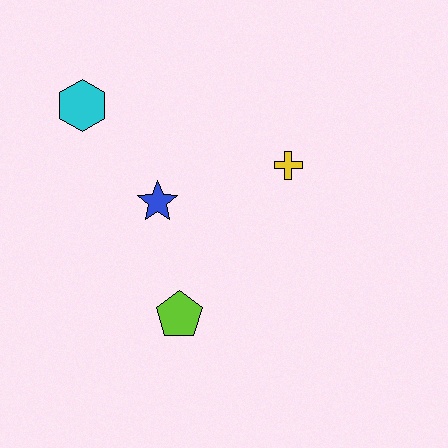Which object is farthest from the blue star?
The yellow cross is farthest from the blue star.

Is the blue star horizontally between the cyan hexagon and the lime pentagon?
Yes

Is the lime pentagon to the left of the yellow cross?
Yes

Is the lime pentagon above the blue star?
No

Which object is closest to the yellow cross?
The blue star is closest to the yellow cross.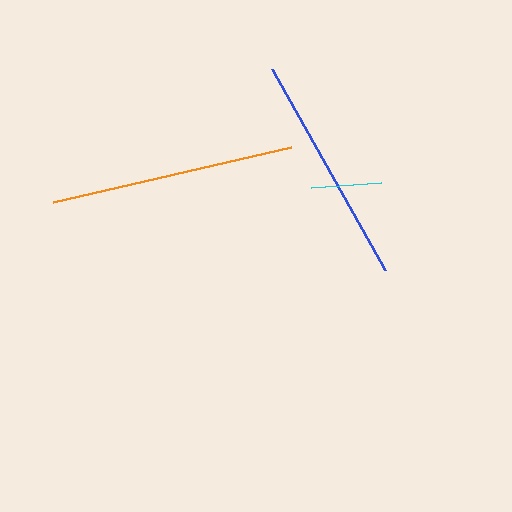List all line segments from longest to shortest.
From longest to shortest: orange, blue, cyan.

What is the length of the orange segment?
The orange segment is approximately 245 pixels long.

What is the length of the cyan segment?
The cyan segment is approximately 69 pixels long.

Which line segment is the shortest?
The cyan line is the shortest at approximately 69 pixels.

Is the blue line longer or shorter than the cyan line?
The blue line is longer than the cyan line.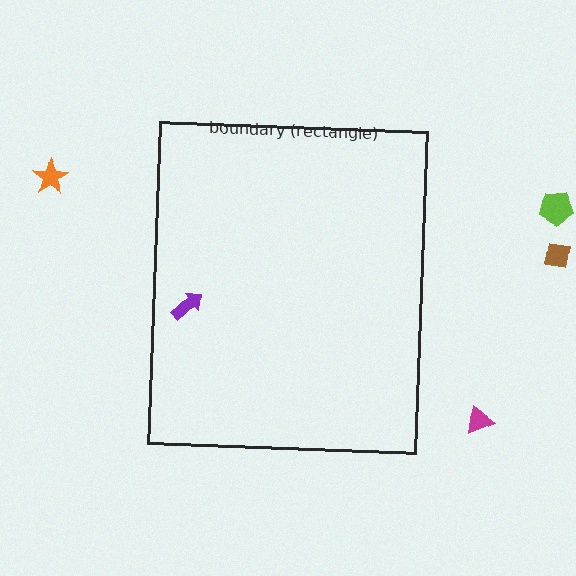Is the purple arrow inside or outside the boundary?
Inside.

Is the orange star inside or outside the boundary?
Outside.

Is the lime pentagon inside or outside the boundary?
Outside.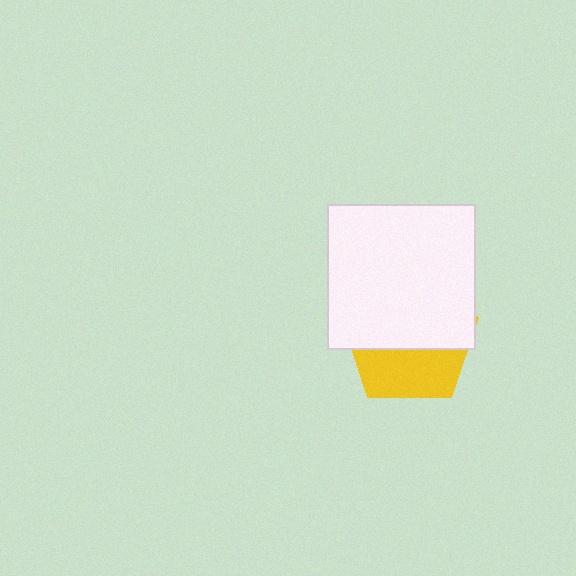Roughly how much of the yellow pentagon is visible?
A small part of it is visible (roughly 39%).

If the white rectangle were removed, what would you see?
You would see the complete yellow pentagon.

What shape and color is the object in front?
The object in front is a white rectangle.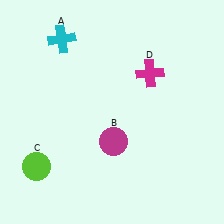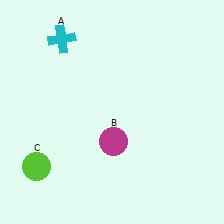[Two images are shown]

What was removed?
The magenta cross (D) was removed in Image 2.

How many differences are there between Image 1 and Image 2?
There is 1 difference between the two images.